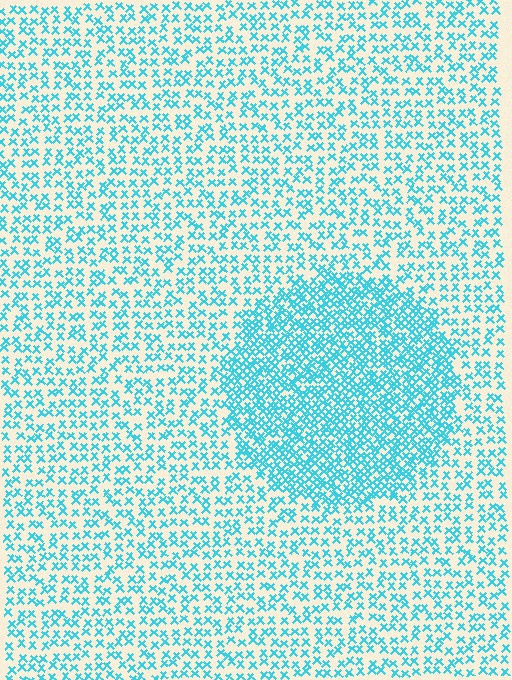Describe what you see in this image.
The image contains small cyan elements arranged at two different densities. A circle-shaped region is visible where the elements are more densely packed than the surrounding area.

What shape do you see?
I see a circle.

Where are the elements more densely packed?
The elements are more densely packed inside the circle boundary.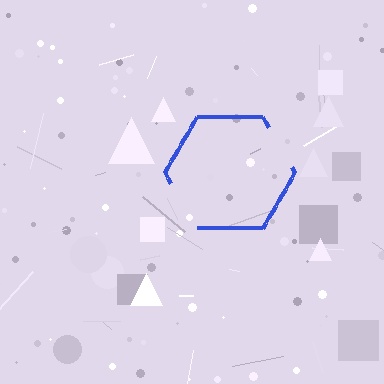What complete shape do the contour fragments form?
The contour fragments form a hexagon.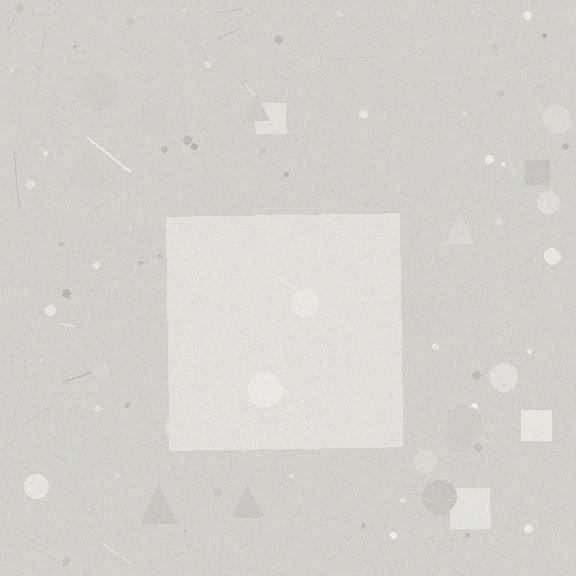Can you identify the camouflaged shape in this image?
The camouflaged shape is a square.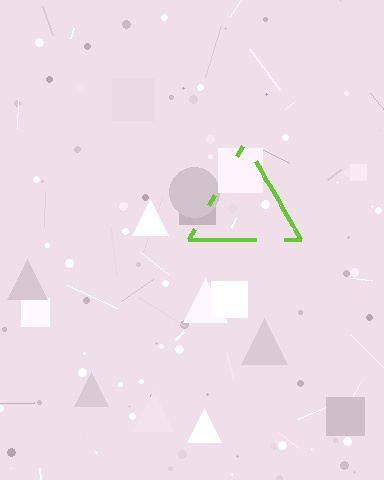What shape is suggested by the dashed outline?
The dashed outline suggests a triangle.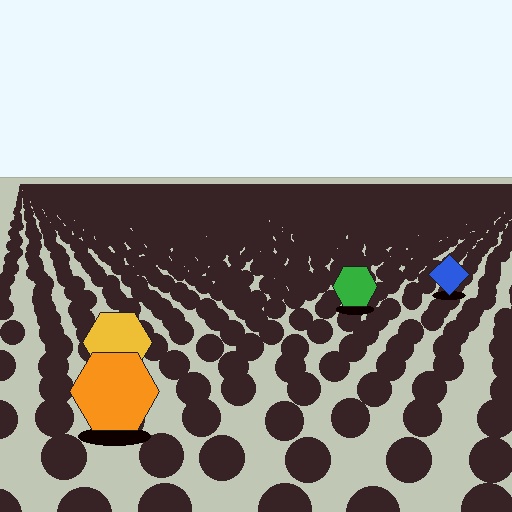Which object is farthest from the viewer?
The blue diamond is farthest from the viewer. It appears smaller and the ground texture around it is denser.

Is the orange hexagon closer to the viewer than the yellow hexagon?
Yes. The orange hexagon is closer — you can tell from the texture gradient: the ground texture is coarser near it.